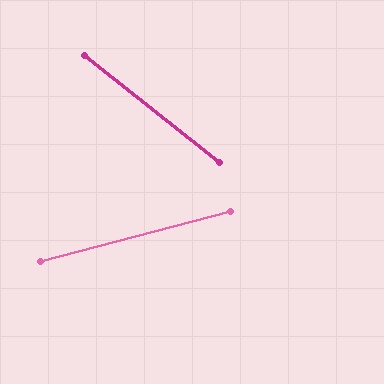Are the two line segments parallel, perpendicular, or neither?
Neither parallel nor perpendicular — they differ by about 53°.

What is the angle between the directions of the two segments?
Approximately 53 degrees.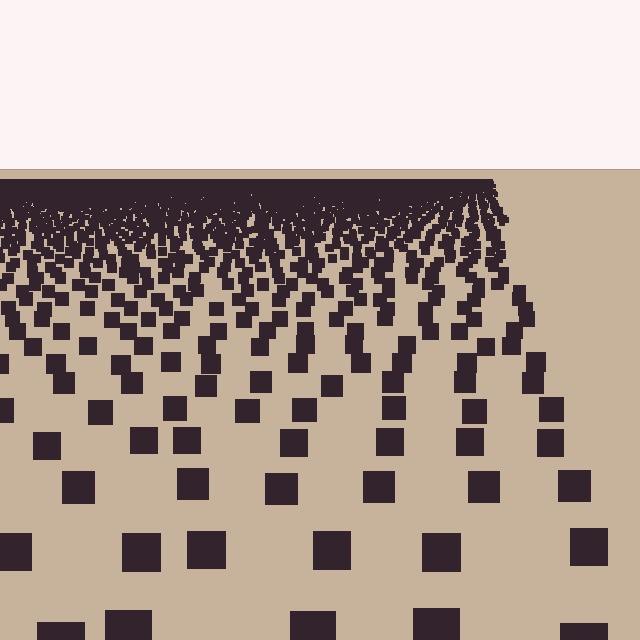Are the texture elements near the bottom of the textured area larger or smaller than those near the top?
Larger. Near the bottom, elements are closer to the viewer and appear at a bigger on-screen size.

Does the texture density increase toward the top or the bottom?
Density increases toward the top.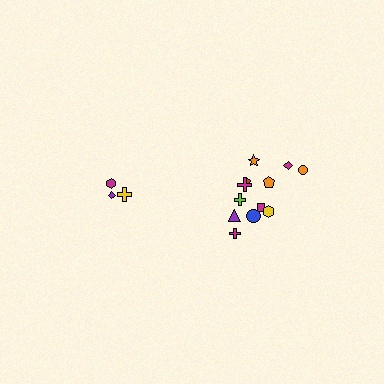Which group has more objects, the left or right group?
The right group.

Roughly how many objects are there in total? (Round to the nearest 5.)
Roughly 15 objects in total.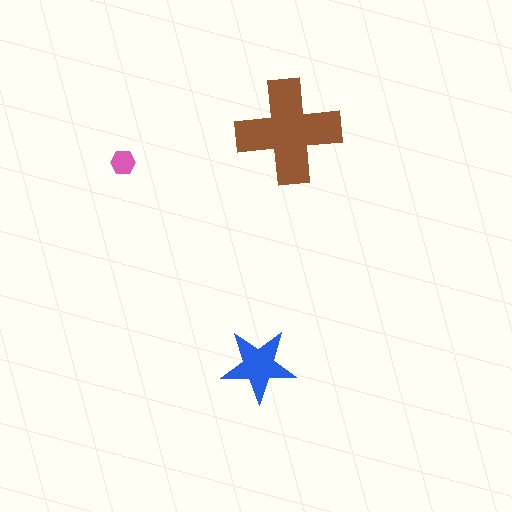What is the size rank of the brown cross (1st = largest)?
1st.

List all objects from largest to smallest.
The brown cross, the blue star, the pink hexagon.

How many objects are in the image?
There are 3 objects in the image.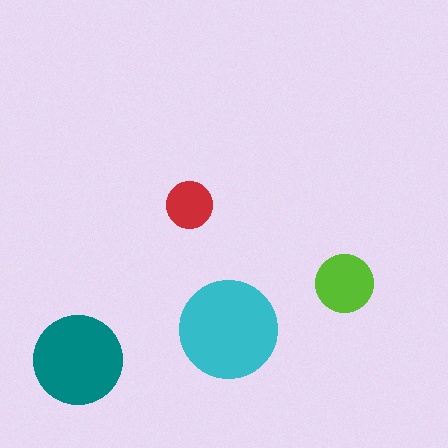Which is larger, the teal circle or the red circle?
The teal one.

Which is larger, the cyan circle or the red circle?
The cyan one.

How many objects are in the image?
There are 4 objects in the image.